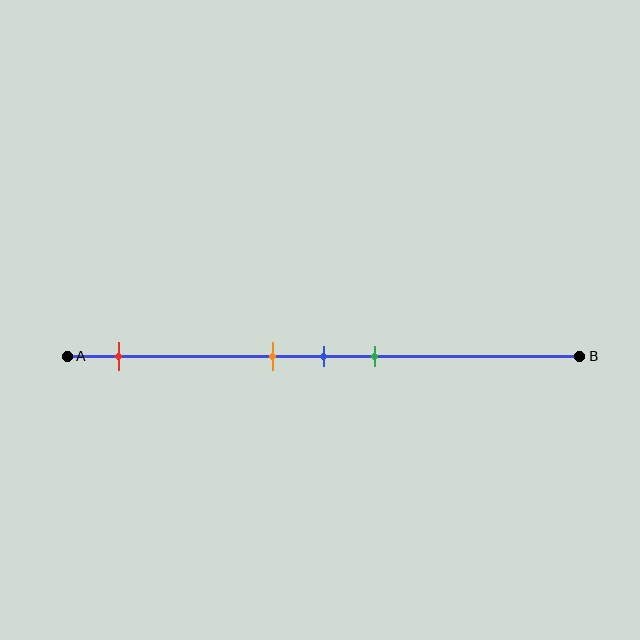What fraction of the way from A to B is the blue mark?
The blue mark is approximately 50% (0.5) of the way from A to B.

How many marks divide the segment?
There are 4 marks dividing the segment.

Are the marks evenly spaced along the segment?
No, the marks are not evenly spaced.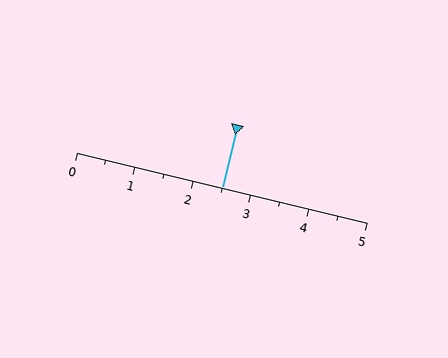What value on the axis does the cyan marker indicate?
The marker indicates approximately 2.5.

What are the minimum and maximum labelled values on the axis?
The axis runs from 0 to 5.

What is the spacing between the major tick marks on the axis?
The major ticks are spaced 1 apart.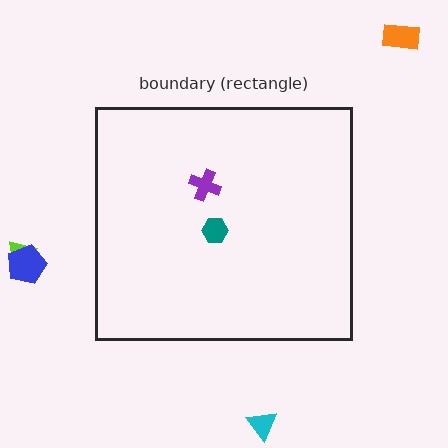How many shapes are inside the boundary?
2 inside, 4 outside.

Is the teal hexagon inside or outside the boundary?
Inside.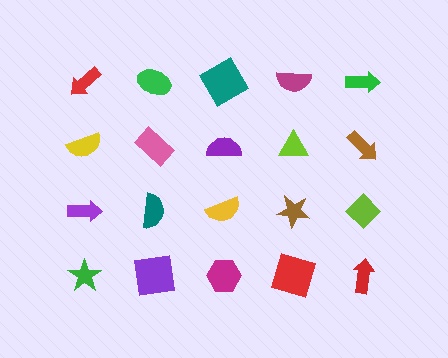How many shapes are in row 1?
5 shapes.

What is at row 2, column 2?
A pink rectangle.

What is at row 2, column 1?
A yellow semicircle.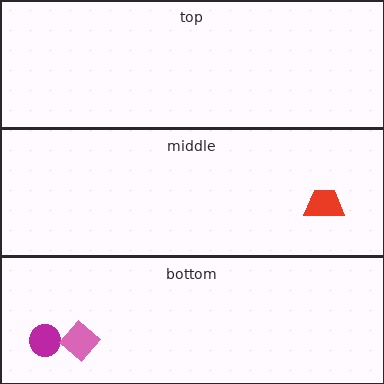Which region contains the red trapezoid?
The middle region.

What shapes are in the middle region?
The red trapezoid.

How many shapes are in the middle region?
1.